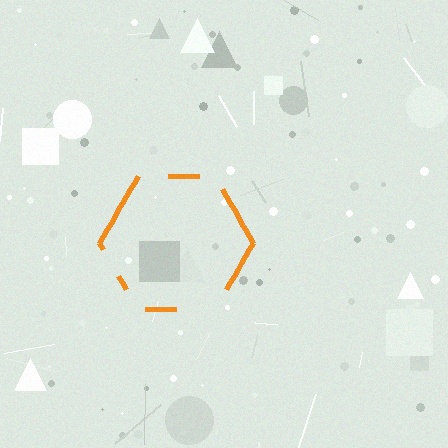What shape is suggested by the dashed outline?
The dashed outline suggests a hexagon.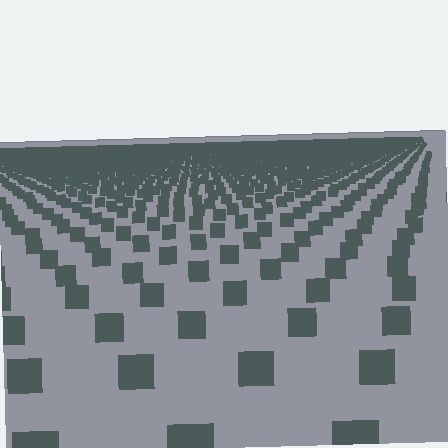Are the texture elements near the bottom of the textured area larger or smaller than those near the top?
Larger. Near the bottom, elements are closer to the viewer and appear at a bigger on-screen size.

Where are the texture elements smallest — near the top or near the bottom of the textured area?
Near the top.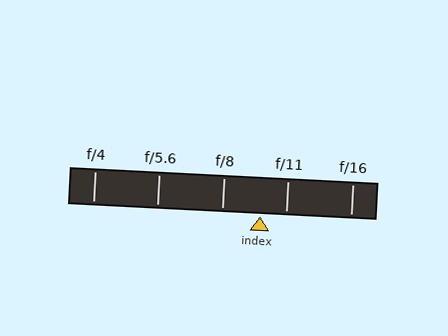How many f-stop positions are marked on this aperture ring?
There are 5 f-stop positions marked.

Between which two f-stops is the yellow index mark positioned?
The index mark is between f/8 and f/11.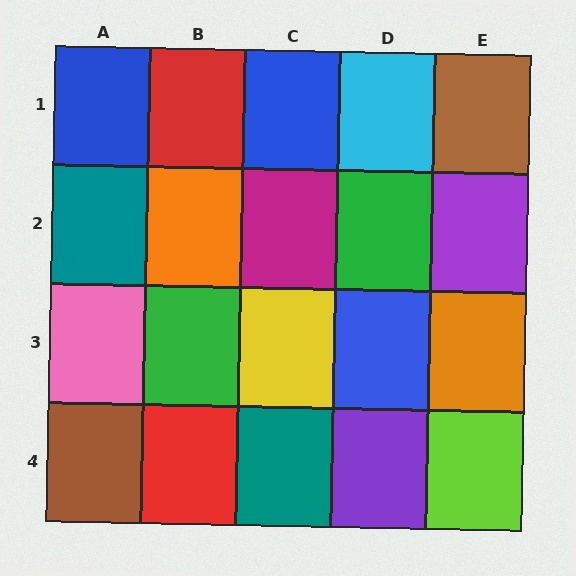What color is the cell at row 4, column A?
Brown.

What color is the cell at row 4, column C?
Teal.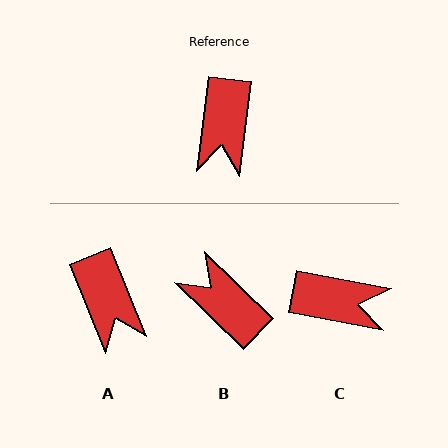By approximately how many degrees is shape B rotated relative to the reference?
Approximately 127 degrees clockwise.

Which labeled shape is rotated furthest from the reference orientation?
B, about 127 degrees away.